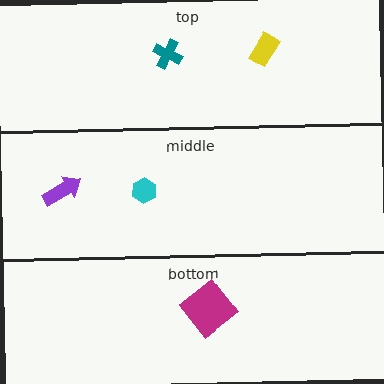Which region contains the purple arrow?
The middle region.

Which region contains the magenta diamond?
The bottom region.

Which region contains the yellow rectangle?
The top region.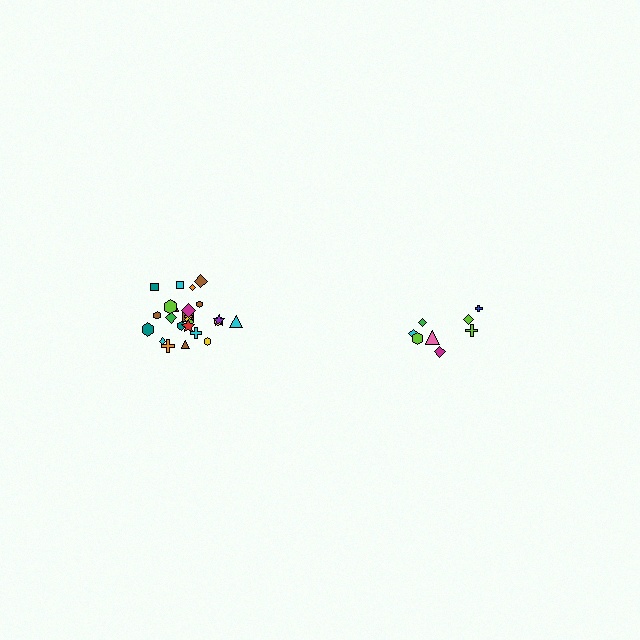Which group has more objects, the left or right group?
The left group.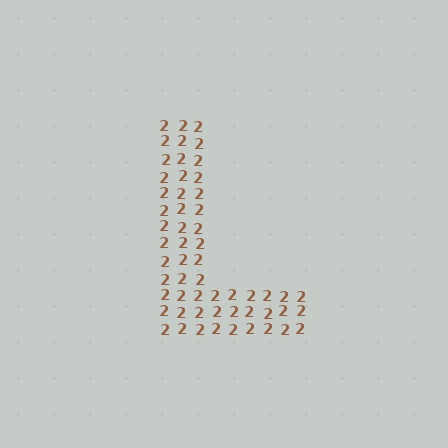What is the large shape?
The large shape is the letter L.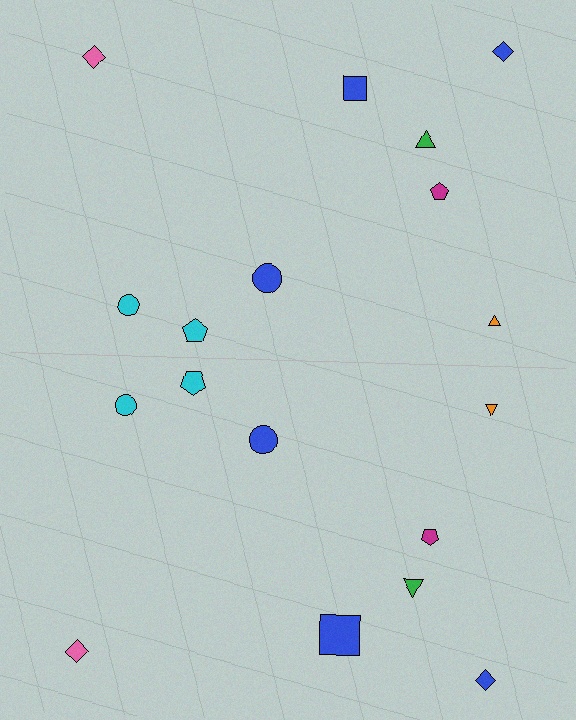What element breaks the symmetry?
The blue square on the bottom side has a different size than its mirror counterpart.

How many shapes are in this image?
There are 18 shapes in this image.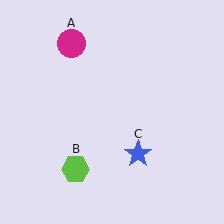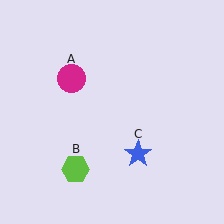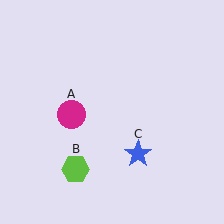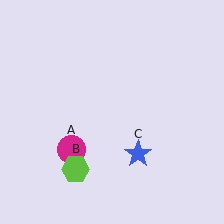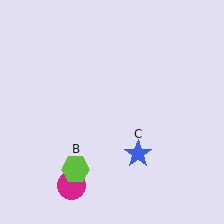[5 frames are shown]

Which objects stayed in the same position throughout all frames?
Lime hexagon (object B) and blue star (object C) remained stationary.